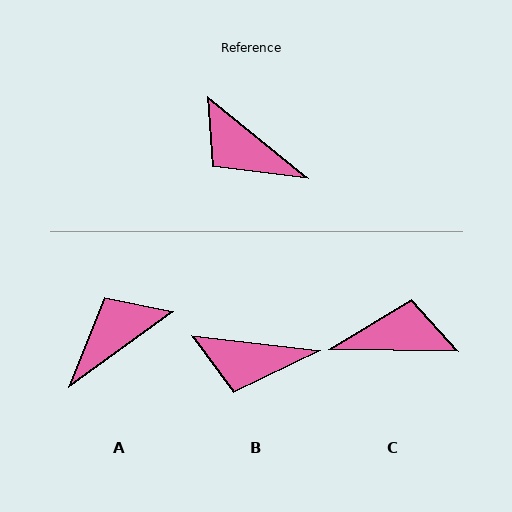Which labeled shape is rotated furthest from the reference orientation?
C, about 142 degrees away.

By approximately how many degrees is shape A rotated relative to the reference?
Approximately 105 degrees clockwise.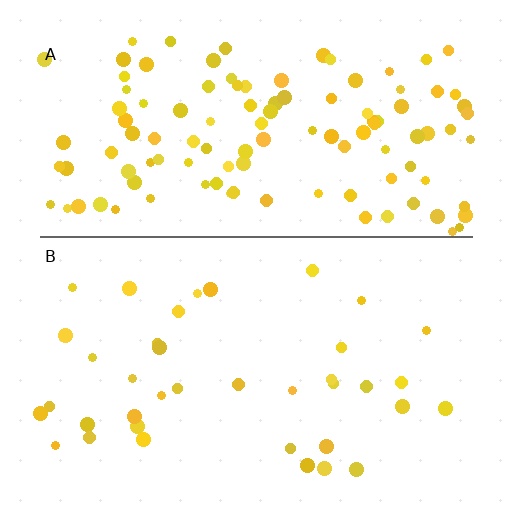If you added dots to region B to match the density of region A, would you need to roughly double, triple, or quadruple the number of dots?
Approximately triple.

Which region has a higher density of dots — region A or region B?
A (the top).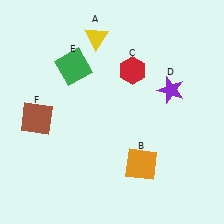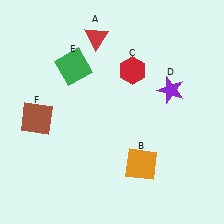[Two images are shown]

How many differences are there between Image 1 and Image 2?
There is 1 difference between the two images.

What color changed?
The triangle (A) changed from yellow in Image 1 to red in Image 2.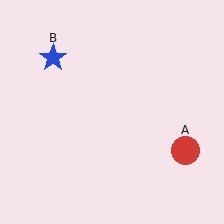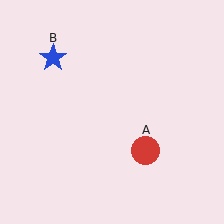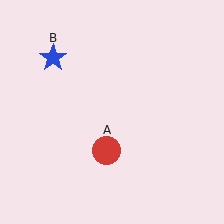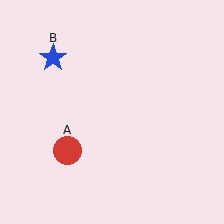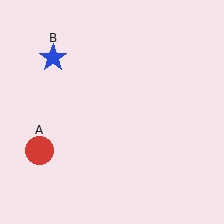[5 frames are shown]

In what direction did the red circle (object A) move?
The red circle (object A) moved left.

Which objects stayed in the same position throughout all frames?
Blue star (object B) remained stationary.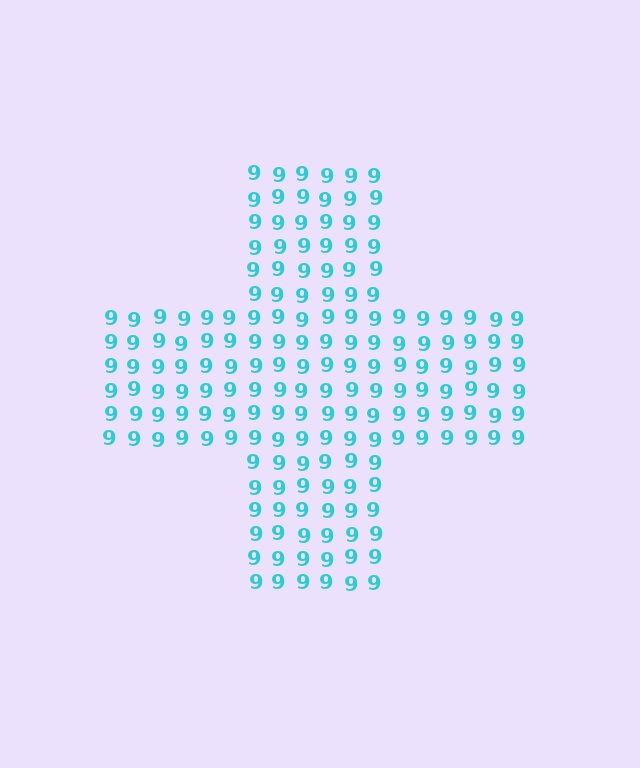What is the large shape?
The large shape is a cross.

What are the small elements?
The small elements are digit 9's.